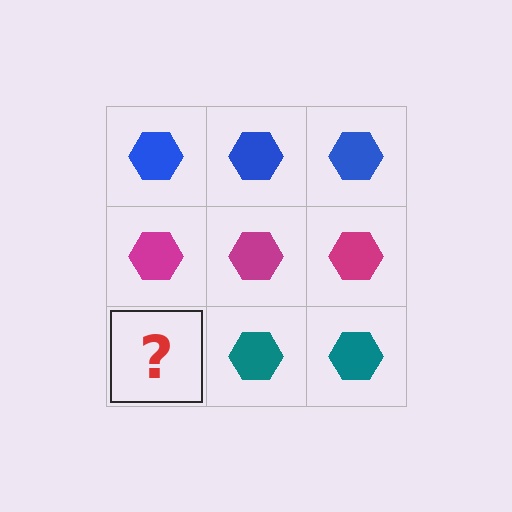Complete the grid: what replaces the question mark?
The question mark should be replaced with a teal hexagon.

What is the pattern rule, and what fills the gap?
The rule is that each row has a consistent color. The gap should be filled with a teal hexagon.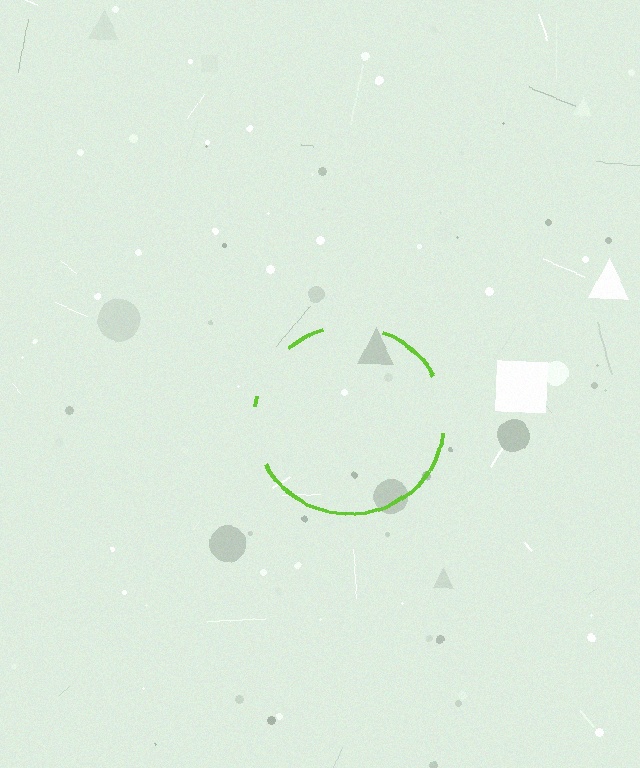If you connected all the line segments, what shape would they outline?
They would outline a circle.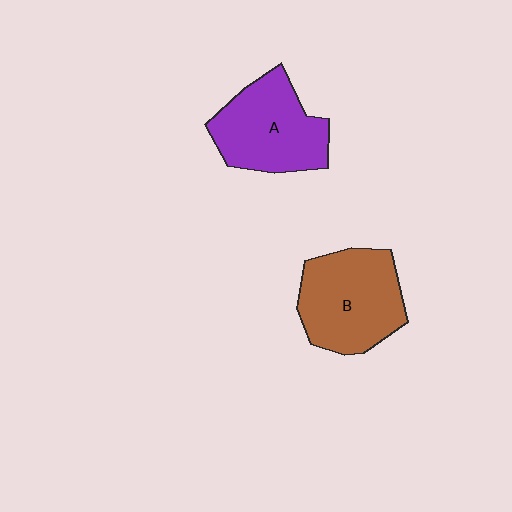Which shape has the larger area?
Shape B (brown).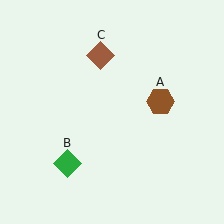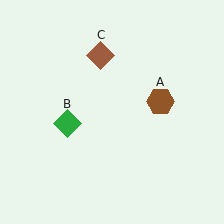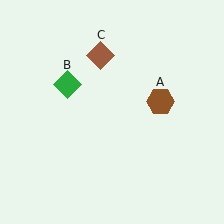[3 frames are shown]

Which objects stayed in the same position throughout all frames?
Brown hexagon (object A) and brown diamond (object C) remained stationary.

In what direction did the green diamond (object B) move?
The green diamond (object B) moved up.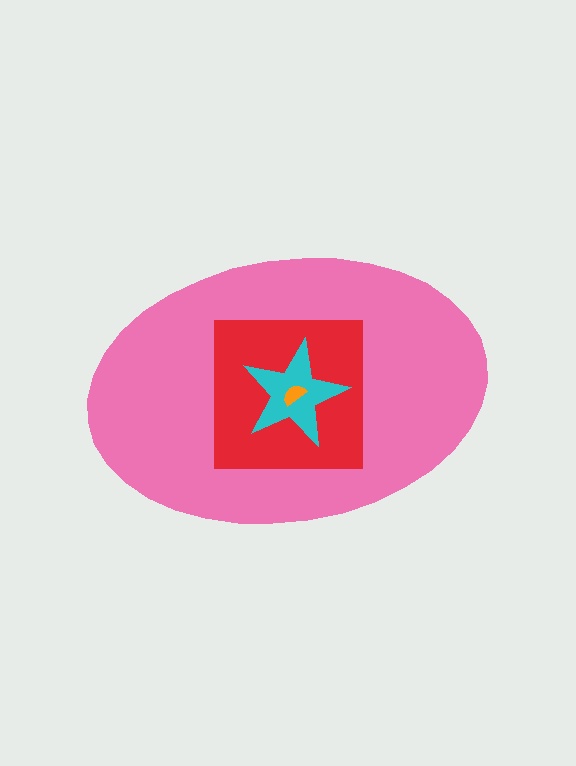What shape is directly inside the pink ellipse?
The red square.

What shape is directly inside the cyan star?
The orange semicircle.